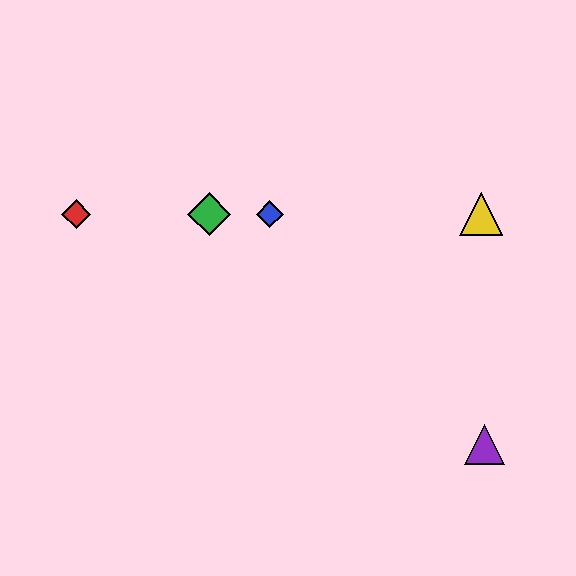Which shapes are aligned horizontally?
The red diamond, the blue diamond, the green diamond, the yellow triangle are aligned horizontally.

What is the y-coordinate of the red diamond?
The red diamond is at y≈214.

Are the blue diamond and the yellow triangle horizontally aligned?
Yes, both are at y≈214.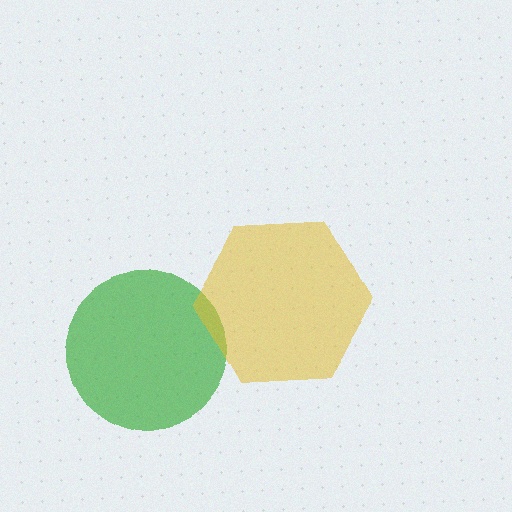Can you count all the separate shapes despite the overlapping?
Yes, there are 2 separate shapes.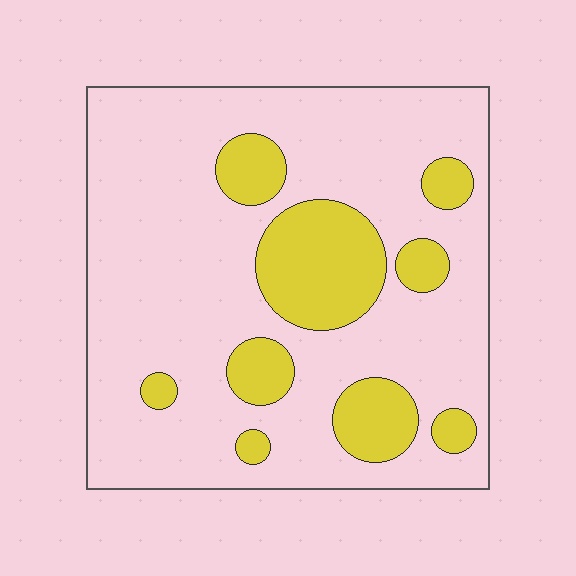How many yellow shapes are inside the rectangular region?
9.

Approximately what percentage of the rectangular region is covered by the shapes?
Approximately 20%.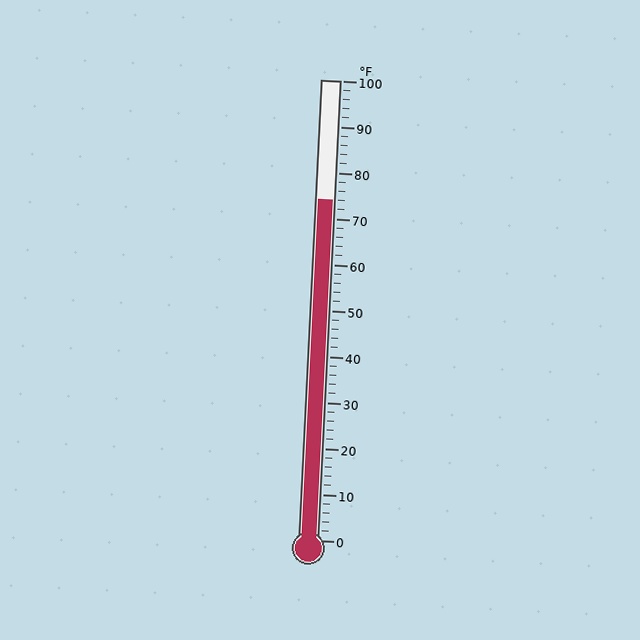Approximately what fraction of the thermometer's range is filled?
The thermometer is filled to approximately 75% of its range.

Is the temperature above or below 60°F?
The temperature is above 60°F.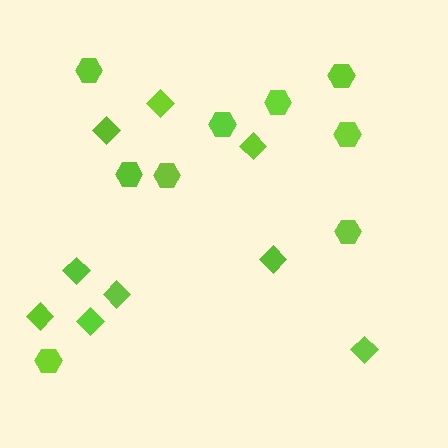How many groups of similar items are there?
There are 2 groups: one group of hexagons (9) and one group of diamonds (9).